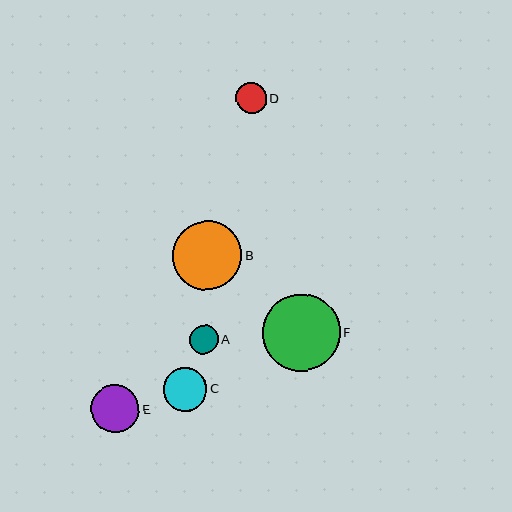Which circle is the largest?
Circle F is the largest with a size of approximately 78 pixels.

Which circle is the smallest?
Circle A is the smallest with a size of approximately 28 pixels.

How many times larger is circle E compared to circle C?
Circle E is approximately 1.1 times the size of circle C.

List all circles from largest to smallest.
From largest to smallest: F, B, E, C, D, A.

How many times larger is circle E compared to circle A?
Circle E is approximately 1.7 times the size of circle A.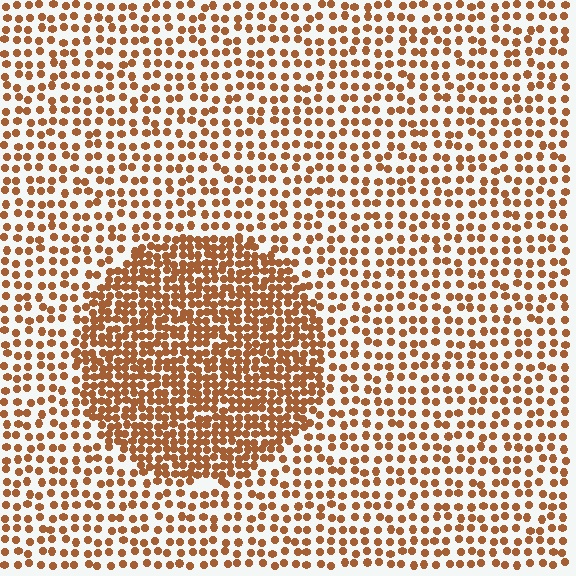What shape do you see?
I see a circle.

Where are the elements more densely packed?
The elements are more densely packed inside the circle boundary.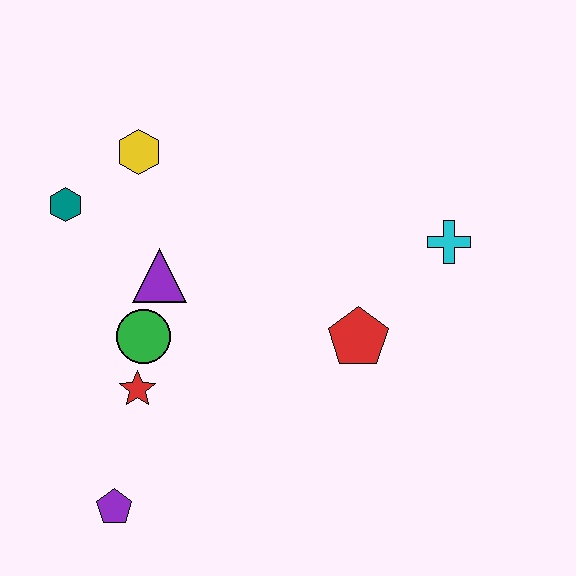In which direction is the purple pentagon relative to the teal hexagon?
The purple pentagon is below the teal hexagon.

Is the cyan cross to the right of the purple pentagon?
Yes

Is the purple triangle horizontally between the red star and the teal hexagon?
No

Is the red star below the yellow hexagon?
Yes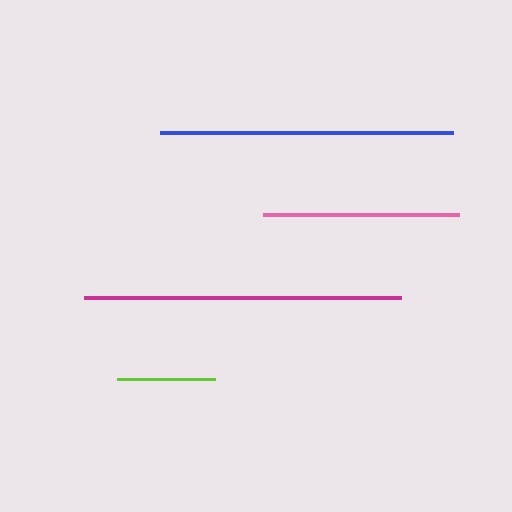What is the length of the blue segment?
The blue segment is approximately 293 pixels long.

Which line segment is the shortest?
The lime line is the shortest at approximately 98 pixels.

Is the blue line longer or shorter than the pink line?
The blue line is longer than the pink line.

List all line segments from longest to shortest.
From longest to shortest: magenta, blue, pink, lime.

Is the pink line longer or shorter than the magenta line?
The magenta line is longer than the pink line.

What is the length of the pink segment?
The pink segment is approximately 197 pixels long.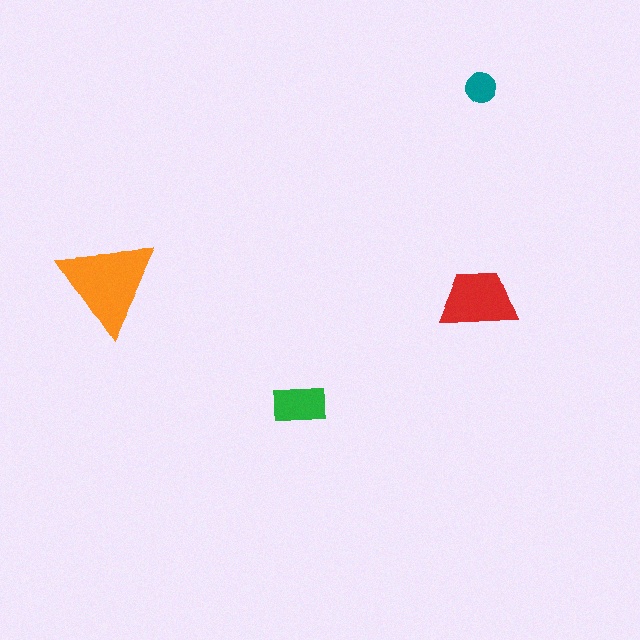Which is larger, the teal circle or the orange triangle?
The orange triangle.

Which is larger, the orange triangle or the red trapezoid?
The orange triangle.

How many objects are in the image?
There are 4 objects in the image.